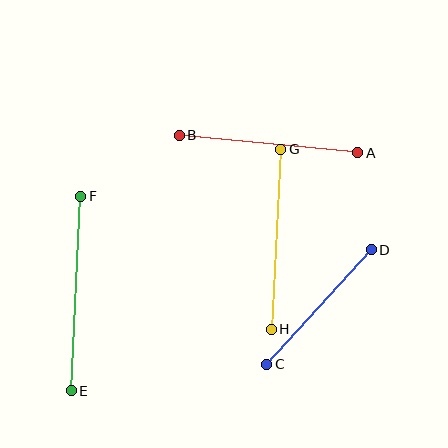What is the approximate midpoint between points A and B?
The midpoint is at approximately (269, 144) pixels.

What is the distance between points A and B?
The distance is approximately 179 pixels.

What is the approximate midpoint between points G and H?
The midpoint is at approximately (276, 239) pixels.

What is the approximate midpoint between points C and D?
The midpoint is at approximately (319, 307) pixels.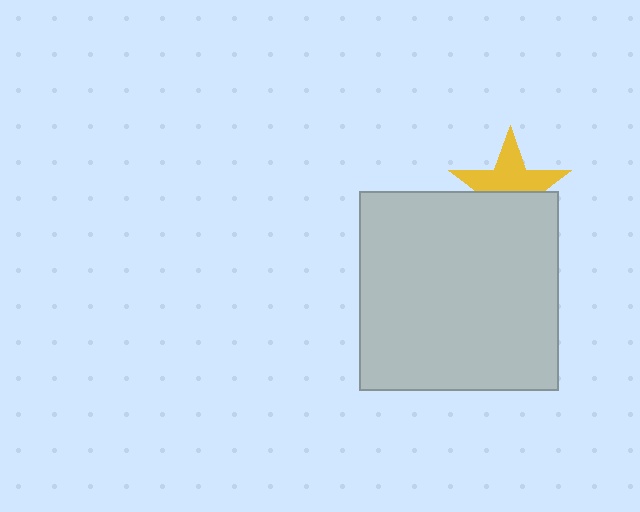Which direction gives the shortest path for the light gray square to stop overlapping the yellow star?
Moving down gives the shortest separation.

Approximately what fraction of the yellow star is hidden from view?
Roughly 44% of the yellow star is hidden behind the light gray square.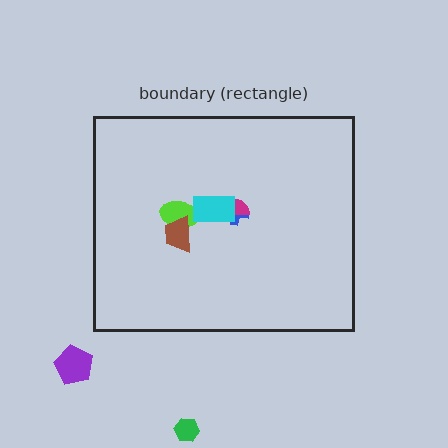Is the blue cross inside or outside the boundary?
Inside.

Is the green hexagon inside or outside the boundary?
Outside.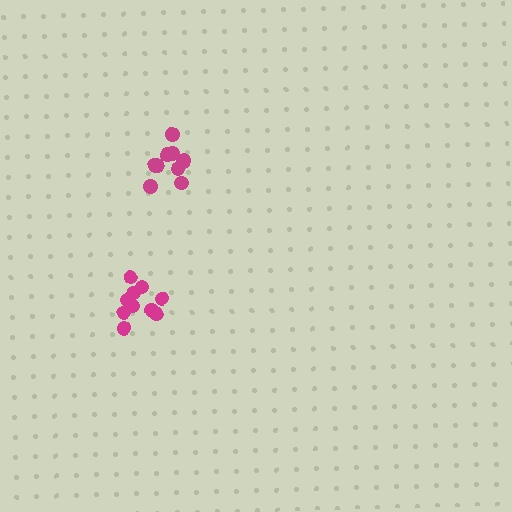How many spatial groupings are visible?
There are 2 spatial groupings.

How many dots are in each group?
Group 1: 10 dots, Group 2: 10 dots (20 total).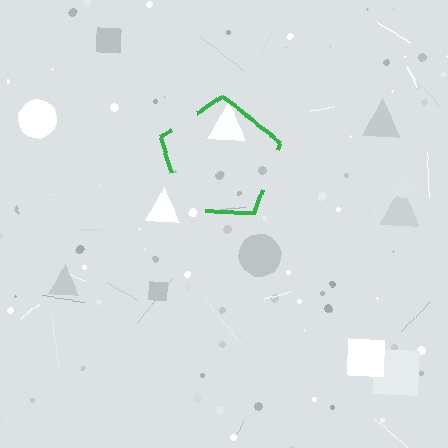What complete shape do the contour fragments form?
The contour fragments form a pentagon.